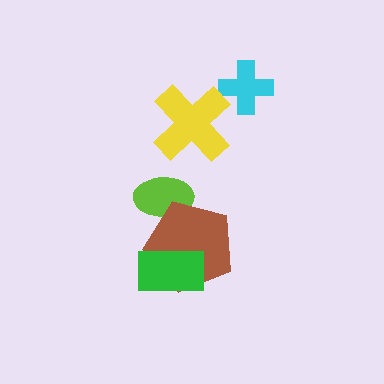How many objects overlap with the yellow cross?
0 objects overlap with the yellow cross.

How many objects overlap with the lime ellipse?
1 object overlaps with the lime ellipse.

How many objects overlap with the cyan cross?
0 objects overlap with the cyan cross.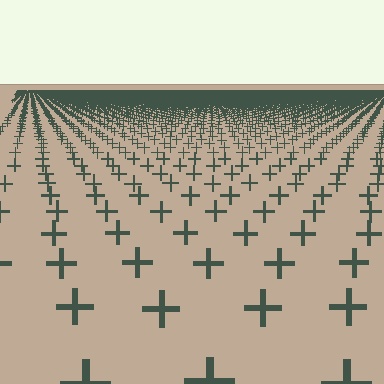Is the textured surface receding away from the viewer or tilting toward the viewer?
The surface is receding away from the viewer. Texture elements get smaller and denser toward the top.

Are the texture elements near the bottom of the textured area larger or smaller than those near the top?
Larger. Near the bottom, elements are closer to the viewer and appear at a bigger on-screen size.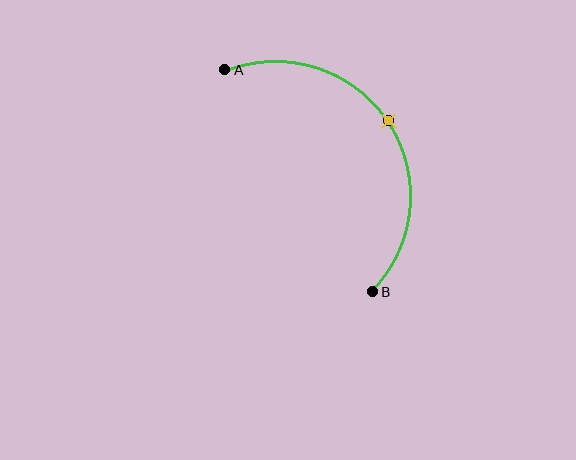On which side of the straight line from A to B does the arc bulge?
The arc bulges to the right of the straight line connecting A and B.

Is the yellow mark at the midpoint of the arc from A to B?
Yes. The yellow mark lies on the arc at equal arc-length from both A and B — it is the arc midpoint.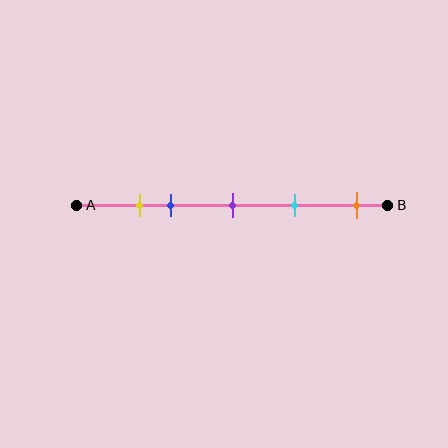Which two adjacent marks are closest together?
The yellow and blue marks are the closest adjacent pair.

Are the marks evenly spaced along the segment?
No, the marks are not evenly spaced.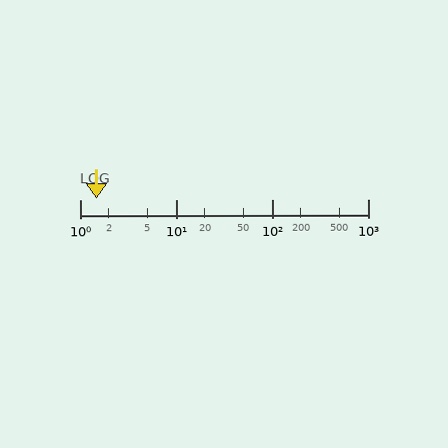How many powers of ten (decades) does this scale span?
The scale spans 3 decades, from 1 to 1000.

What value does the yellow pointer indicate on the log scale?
The pointer indicates approximately 1.5.